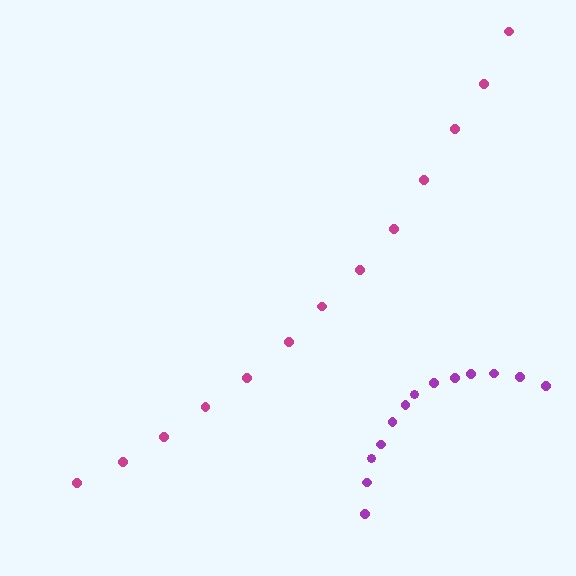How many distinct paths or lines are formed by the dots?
There are 2 distinct paths.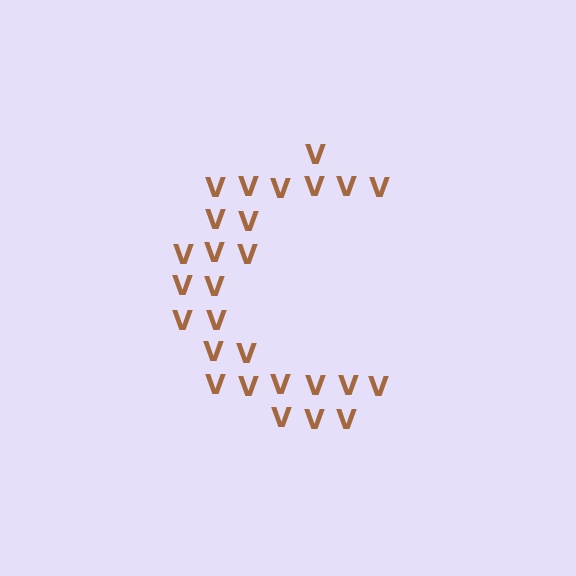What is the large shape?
The large shape is the letter C.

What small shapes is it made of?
It is made of small letter V's.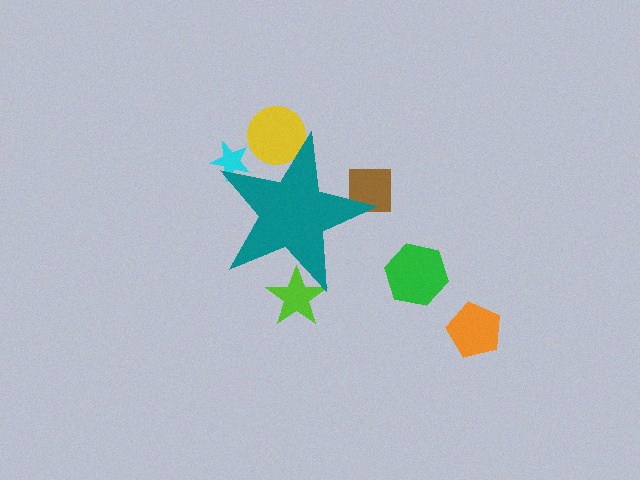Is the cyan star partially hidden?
Yes, the cyan star is partially hidden behind the teal star.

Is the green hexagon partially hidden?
No, the green hexagon is fully visible.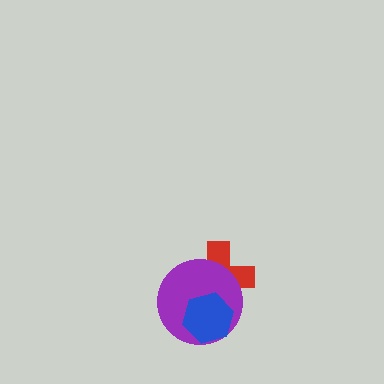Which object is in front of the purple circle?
The blue hexagon is in front of the purple circle.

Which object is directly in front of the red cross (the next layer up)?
The purple circle is directly in front of the red cross.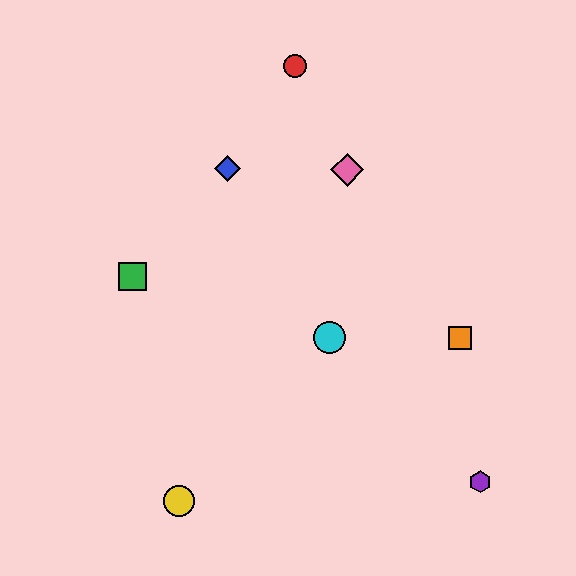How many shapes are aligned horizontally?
2 shapes (the orange square, the cyan circle) are aligned horizontally.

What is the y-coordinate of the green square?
The green square is at y≈277.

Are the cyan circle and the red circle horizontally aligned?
No, the cyan circle is at y≈338 and the red circle is at y≈66.